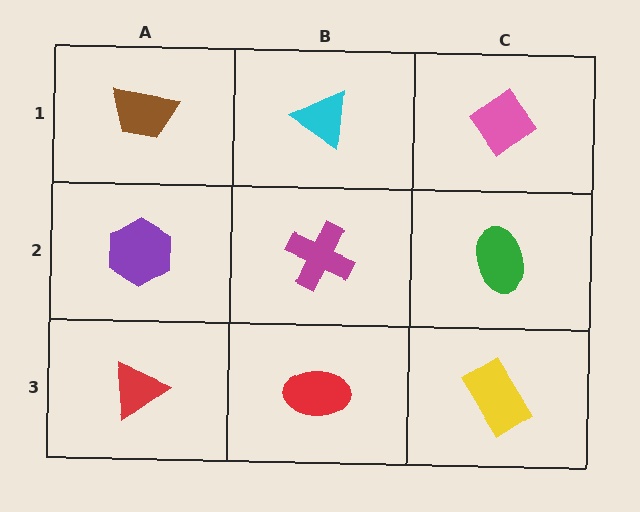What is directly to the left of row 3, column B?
A red triangle.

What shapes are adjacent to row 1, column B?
A magenta cross (row 2, column B), a brown trapezoid (row 1, column A), a pink diamond (row 1, column C).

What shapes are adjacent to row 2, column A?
A brown trapezoid (row 1, column A), a red triangle (row 3, column A), a magenta cross (row 2, column B).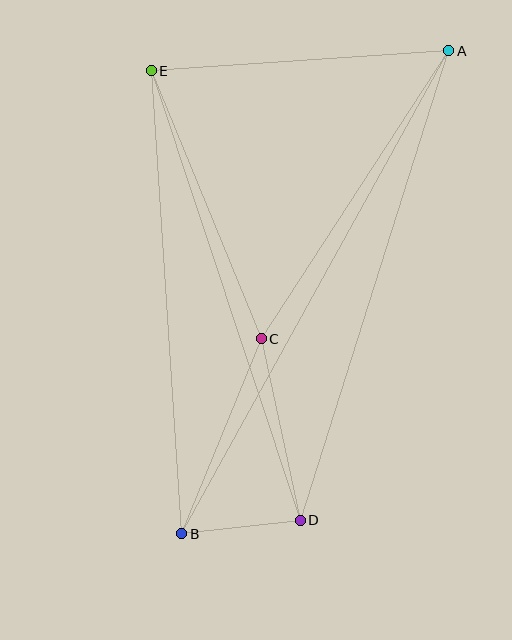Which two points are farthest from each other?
Points A and B are farthest from each other.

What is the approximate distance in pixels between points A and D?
The distance between A and D is approximately 493 pixels.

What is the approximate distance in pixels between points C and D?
The distance between C and D is approximately 186 pixels.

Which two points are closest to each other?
Points B and D are closest to each other.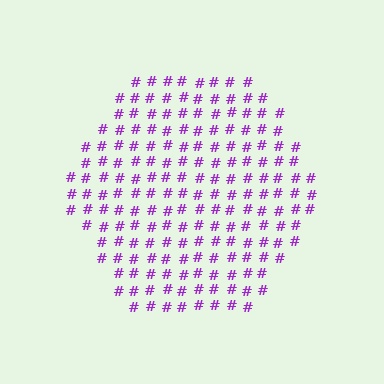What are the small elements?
The small elements are hash symbols.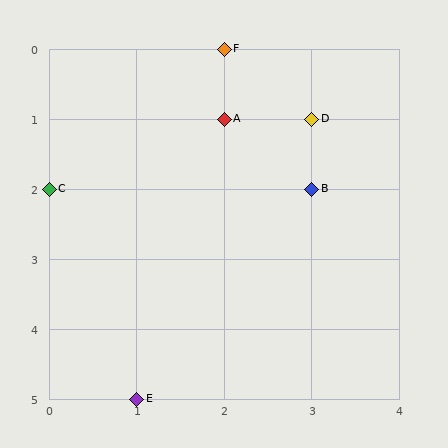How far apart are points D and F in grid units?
Points D and F are 1 column and 1 row apart (about 1.4 grid units diagonally).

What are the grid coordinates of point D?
Point D is at grid coordinates (3, 1).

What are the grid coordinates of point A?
Point A is at grid coordinates (2, 1).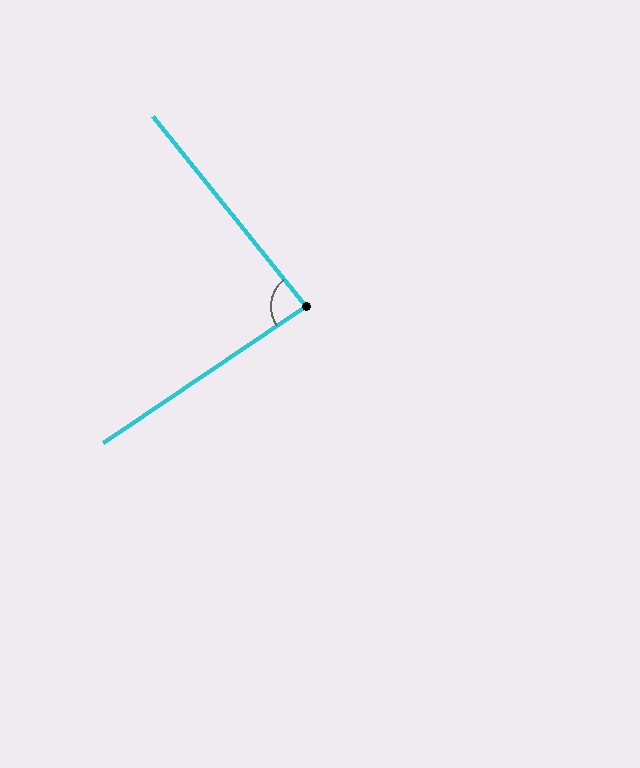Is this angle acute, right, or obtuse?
It is approximately a right angle.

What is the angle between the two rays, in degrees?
Approximately 85 degrees.